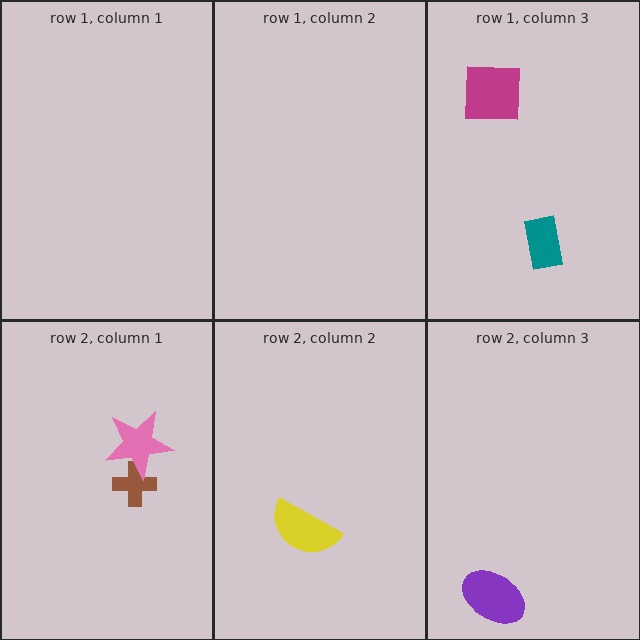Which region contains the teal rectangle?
The row 1, column 3 region.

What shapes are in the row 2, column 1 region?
The brown cross, the pink star.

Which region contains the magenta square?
The row 1, column 3 region.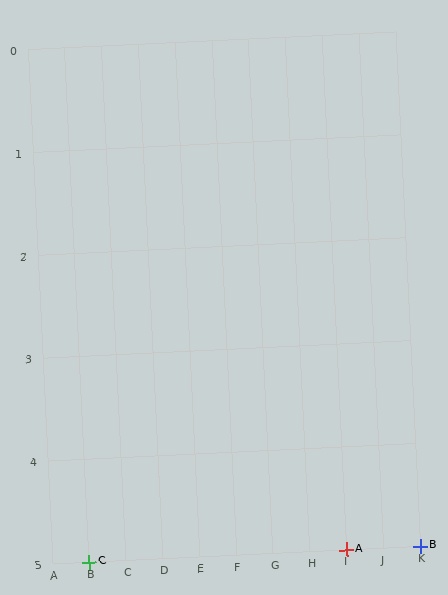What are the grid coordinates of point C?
Point C is at grid coordinates (B, 5).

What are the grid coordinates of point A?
Point A is at grid coordinates (I, 5).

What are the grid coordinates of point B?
Point B is at grid coordinates (K, 5).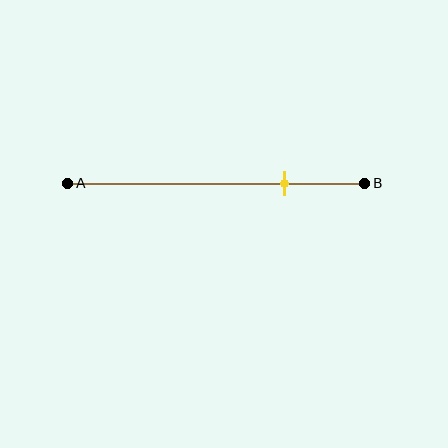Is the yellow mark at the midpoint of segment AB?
No, the mark is at about 75% from A, not at the 50% midpoint.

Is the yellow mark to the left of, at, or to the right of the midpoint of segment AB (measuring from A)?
The yellow mark is to the right of the midpoint of segment AB.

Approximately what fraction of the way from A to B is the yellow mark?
The yellow mark is approximately 75% of the way from A to B.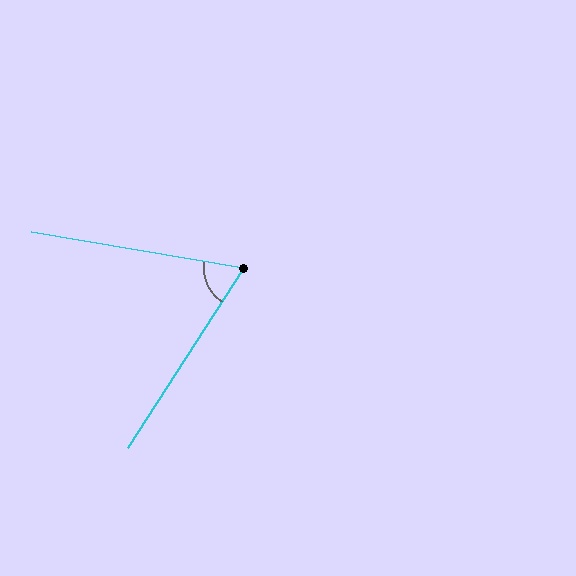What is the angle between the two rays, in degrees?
Approximately 67 degrees.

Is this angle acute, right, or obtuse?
It is acute.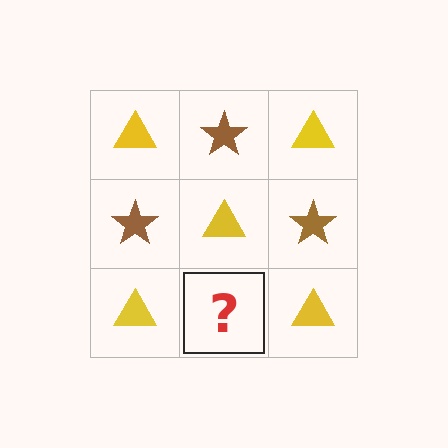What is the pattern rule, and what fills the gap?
The rule is that it alternates yellow triangle and brown star in a checkerboard pattern. The gap should be filled with a brown star.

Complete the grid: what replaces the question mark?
The question mark should be replaced with a brown star.